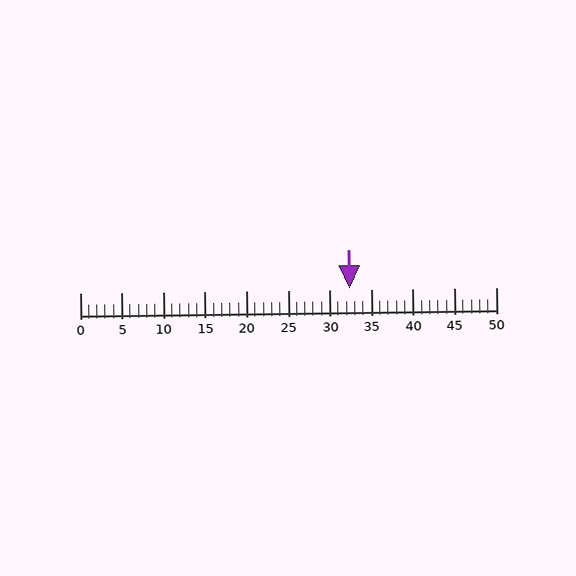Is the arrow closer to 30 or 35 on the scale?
The arrow is closer to 30.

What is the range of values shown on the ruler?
The ruler shows values from 0 to 50.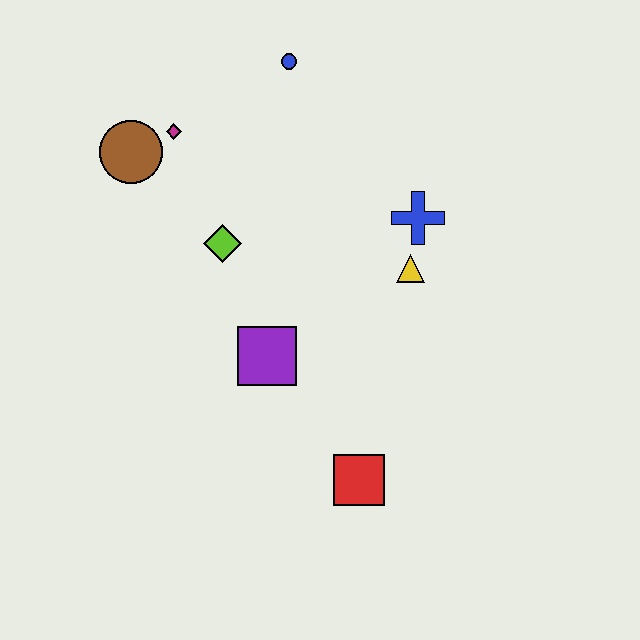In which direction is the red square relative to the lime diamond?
The red square is below the lime diamond.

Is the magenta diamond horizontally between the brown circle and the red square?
Yes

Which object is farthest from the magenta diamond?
The red square is farthest from the magenta diamond.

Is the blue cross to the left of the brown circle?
No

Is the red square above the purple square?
No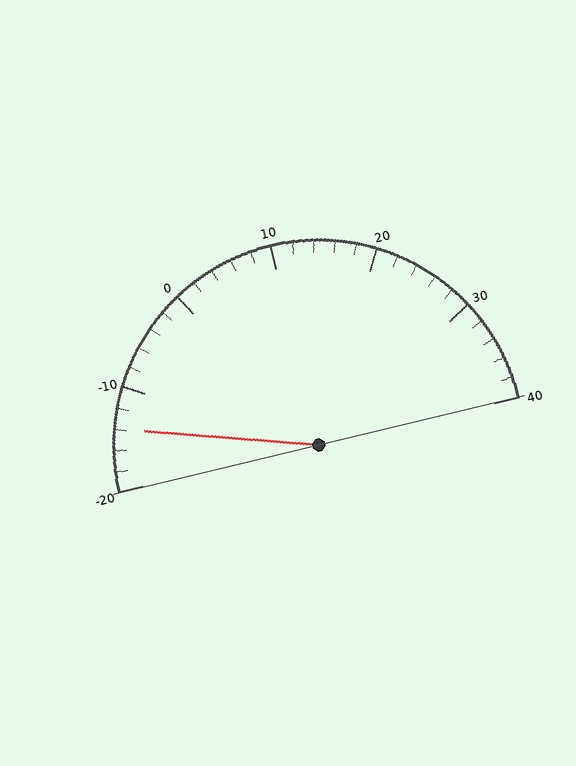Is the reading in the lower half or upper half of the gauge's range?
The reading is in the lower half of the range (-20 to 40).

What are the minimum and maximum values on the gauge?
The gauge ranges from -20 to 40.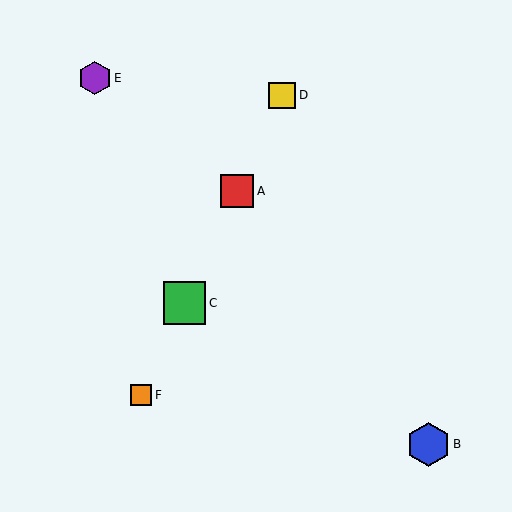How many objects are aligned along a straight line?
4 objects (A, C, D, F) are aligned along a straight line.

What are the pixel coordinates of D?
Object D is at (282, 95).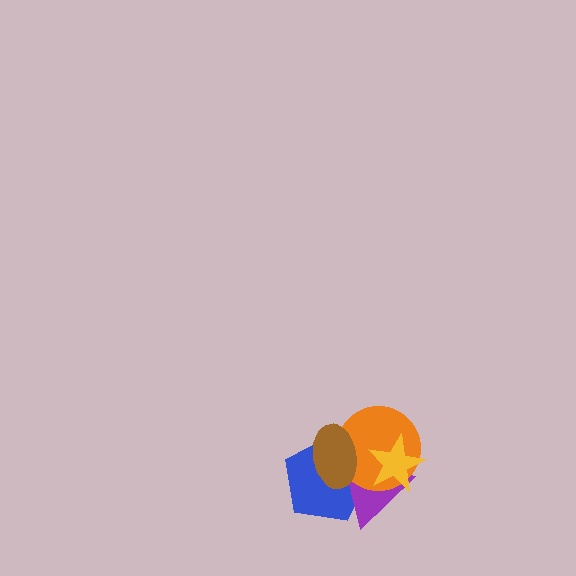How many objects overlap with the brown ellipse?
3 objects overlap with the brown ellipse.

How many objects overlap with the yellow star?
2 objects overlap with the yellow star.